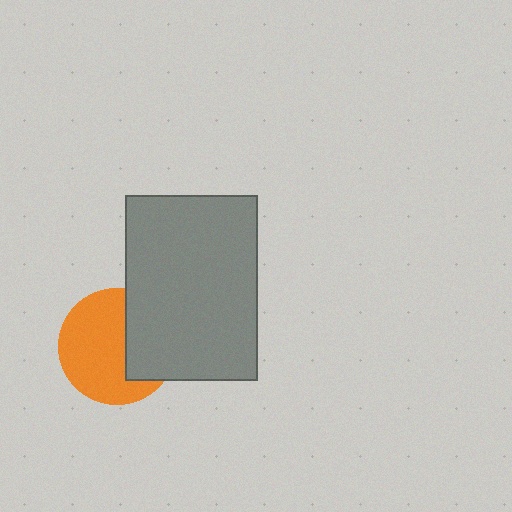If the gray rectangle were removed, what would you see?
You would see the complete orange circle.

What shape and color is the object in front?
The object in front is a gray rectangle.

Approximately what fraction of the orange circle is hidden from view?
Roughly 35% of the orange circle is hidden behind the gray rectangle.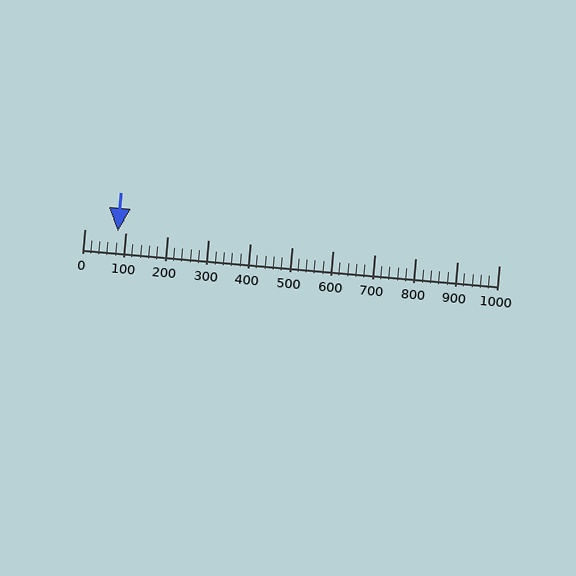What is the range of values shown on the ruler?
The ruler shows values from 0 to 1000.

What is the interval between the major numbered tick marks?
The major tick marks are spaced 100 units apart.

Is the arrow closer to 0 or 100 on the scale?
The arrow is closer to 100.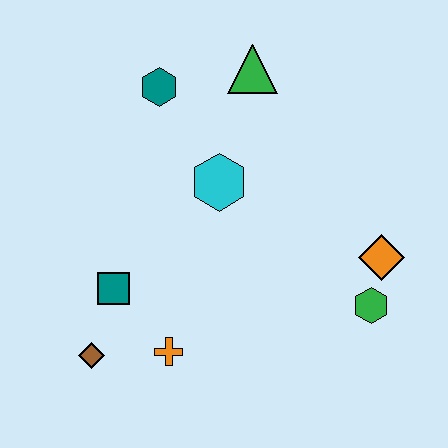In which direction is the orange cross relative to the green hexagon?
The orange cross is to the left of the green hexagon.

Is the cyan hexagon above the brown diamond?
Yes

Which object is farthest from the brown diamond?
The green triangle is farthest from the brown diamond.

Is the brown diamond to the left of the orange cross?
Yes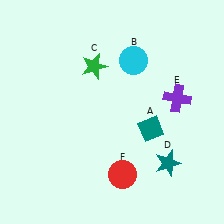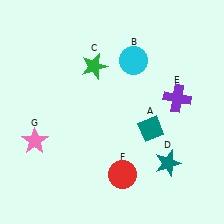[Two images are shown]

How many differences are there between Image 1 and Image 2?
There is 1 difference between the two images.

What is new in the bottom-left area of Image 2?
A pink star (G) was added in the bottom-left area of Image 2.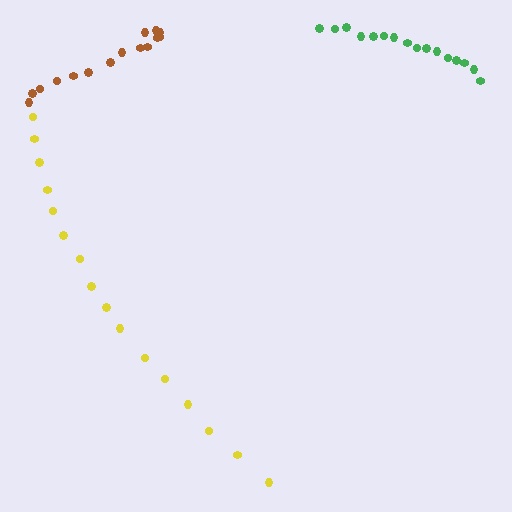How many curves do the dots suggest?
There are 3 distinct paths.